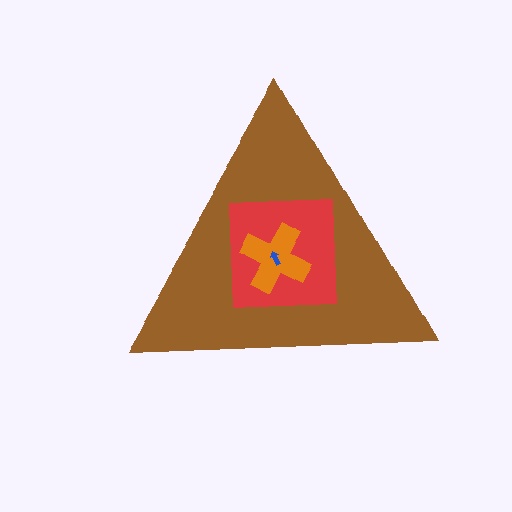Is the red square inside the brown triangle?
Yes.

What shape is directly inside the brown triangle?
The red square.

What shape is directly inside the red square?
The orange cross.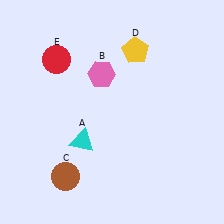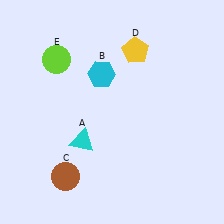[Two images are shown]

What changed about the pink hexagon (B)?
In Image 1, B is pink. In Image 2, it changed to cyan.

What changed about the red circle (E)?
In Image 1, E is red. In Image 2, it changed to lime.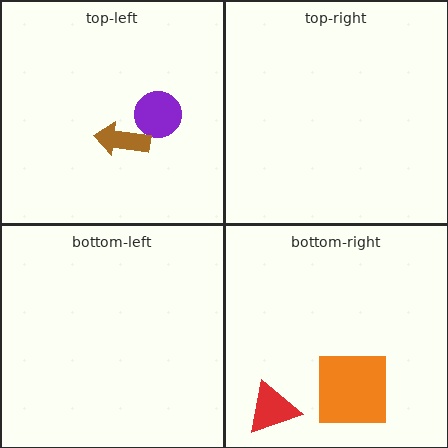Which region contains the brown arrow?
The top-left region.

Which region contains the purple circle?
The top-left region.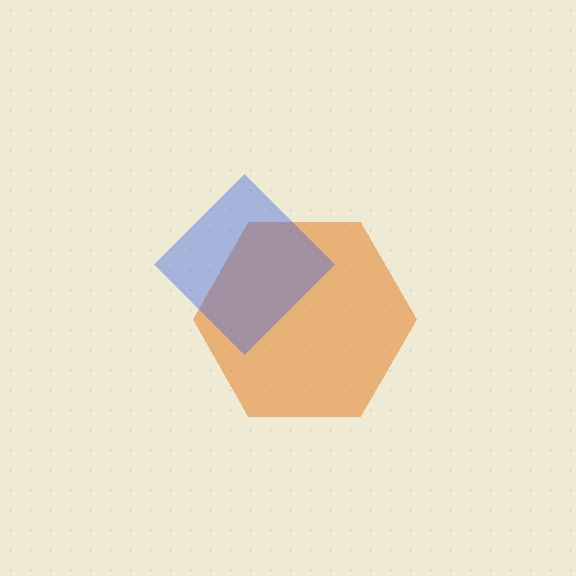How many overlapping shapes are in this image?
There are 2 overlapping shapes in the image.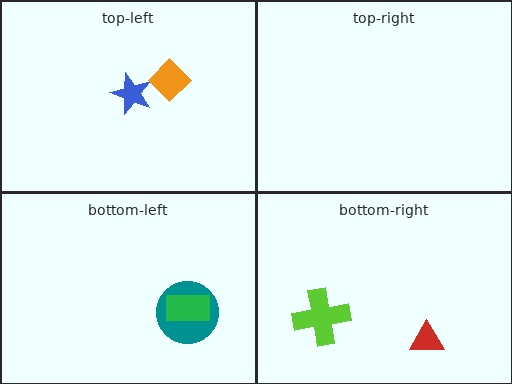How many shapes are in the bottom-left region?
2.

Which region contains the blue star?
The top-left region.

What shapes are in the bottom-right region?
The lime cross, the red triangle.